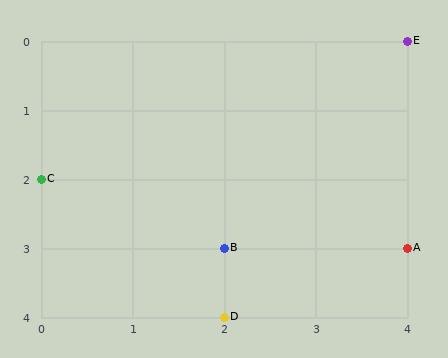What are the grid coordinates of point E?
Point E is at grid coordinates (4, 0).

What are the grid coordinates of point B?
Point B is at grid coordinates (2, 3).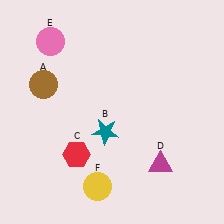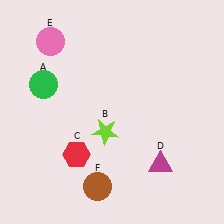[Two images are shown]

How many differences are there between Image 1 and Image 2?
There are 3 differences between the two images.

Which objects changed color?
A changed from brown to green. B changed from teal to lime. F changed from yellow to brown.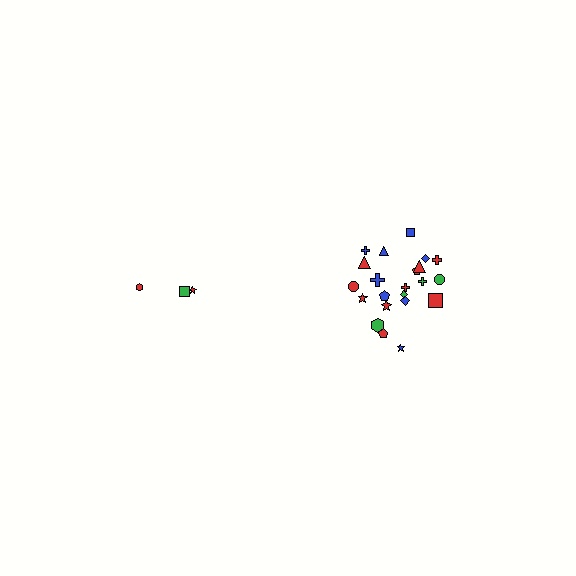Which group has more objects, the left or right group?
The right group.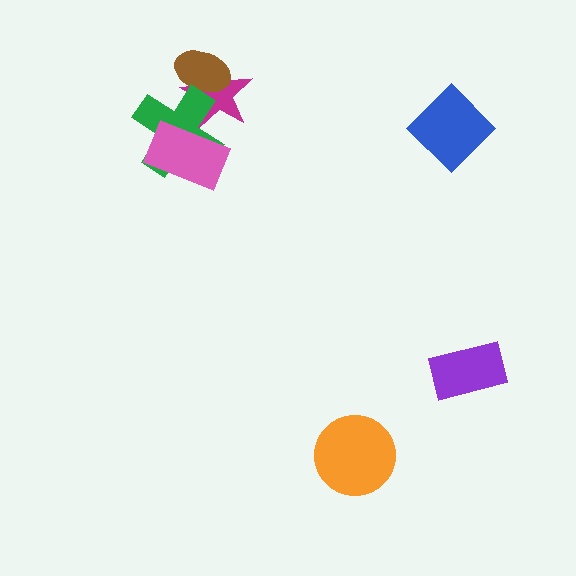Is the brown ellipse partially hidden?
Yes, it is partially covered by another shape.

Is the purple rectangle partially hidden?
No, no other shape covers it.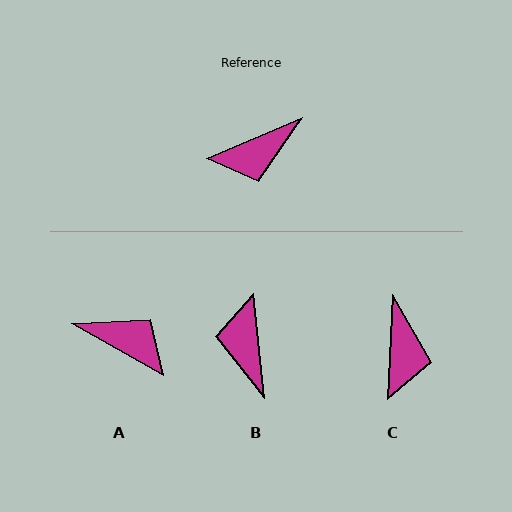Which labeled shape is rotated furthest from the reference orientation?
A, about 127 degrees away.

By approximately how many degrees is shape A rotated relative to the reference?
Approximately 127 degrees counter-clockwise.